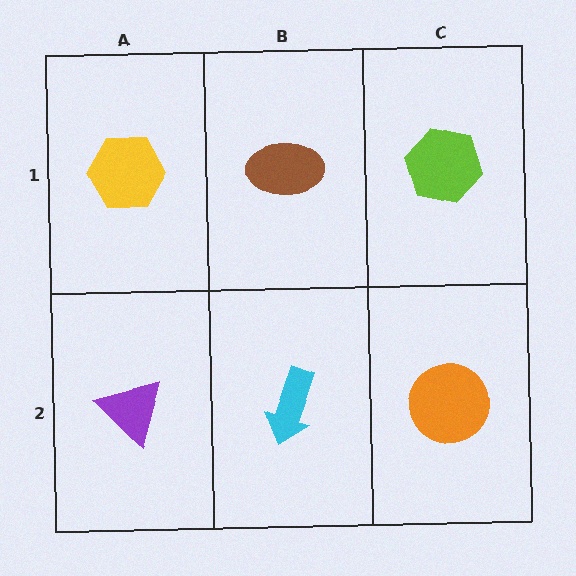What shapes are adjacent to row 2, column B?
A brown ellipse (row 1, column B), a purple triangle (row 2, column A), an orange circle (row 2, column C).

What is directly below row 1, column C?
An orange circle.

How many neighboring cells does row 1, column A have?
2.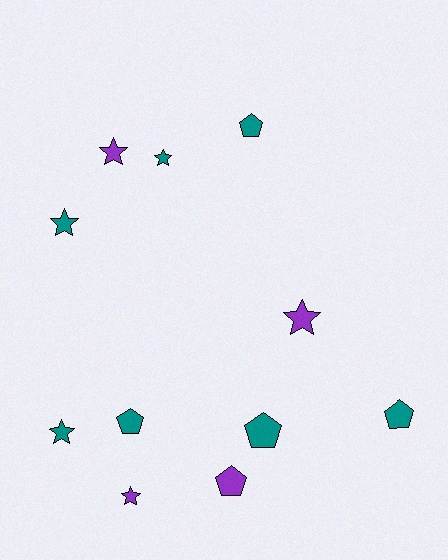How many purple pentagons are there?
There is 1 purple pentagon.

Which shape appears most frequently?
Star, with 6 objects.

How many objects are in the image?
There are 11 objects.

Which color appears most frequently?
Teal, with 7 objects.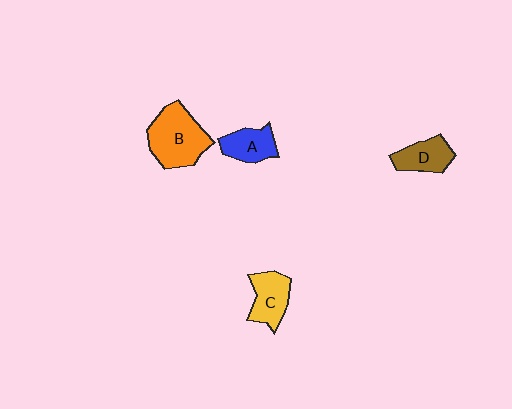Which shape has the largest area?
Shape B (orange).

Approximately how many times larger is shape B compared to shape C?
Approximately 1.6 times.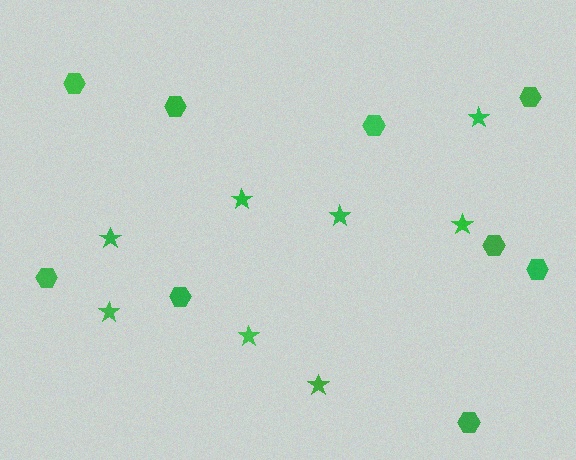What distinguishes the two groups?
There are 2 groups: one group of hexagons (9) and one group of stars (8).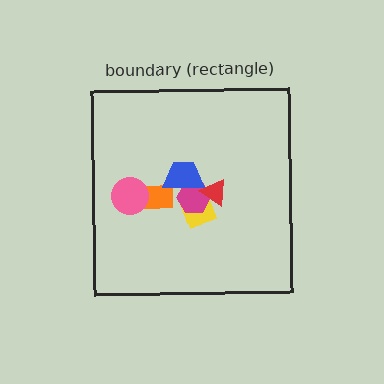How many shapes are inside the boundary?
6 inside, 0 outside.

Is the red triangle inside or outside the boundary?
Inside.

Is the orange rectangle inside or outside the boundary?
Inside.